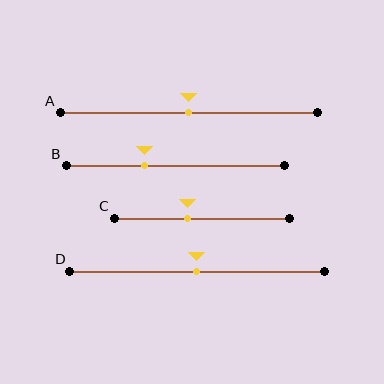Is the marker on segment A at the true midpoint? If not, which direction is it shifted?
Yes, the marker on segment A is at the true midpoint.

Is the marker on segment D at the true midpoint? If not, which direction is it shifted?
Yes, the marker on segment D is at the true midpoint.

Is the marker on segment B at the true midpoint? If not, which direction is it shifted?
No, the marker on segment B is shifted to the left by about 14% of the segment length.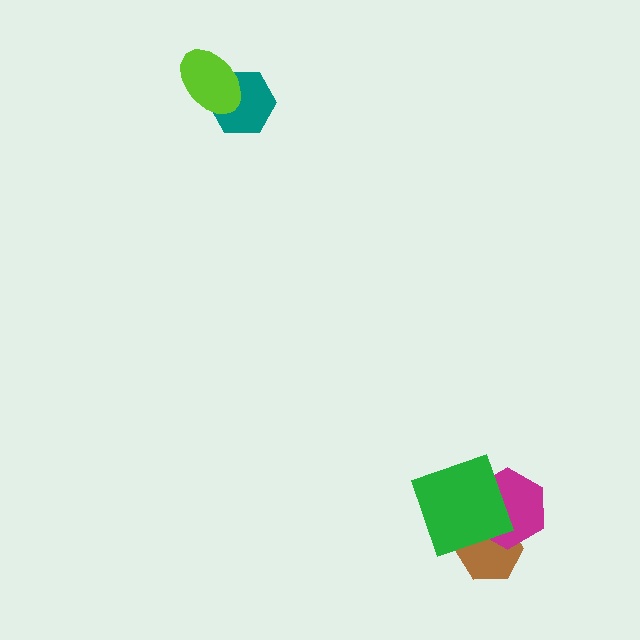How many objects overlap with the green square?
2 objects overlap with the green square.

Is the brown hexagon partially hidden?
Yes, it is partially covered by another shape.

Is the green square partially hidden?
No, no other shape covers it.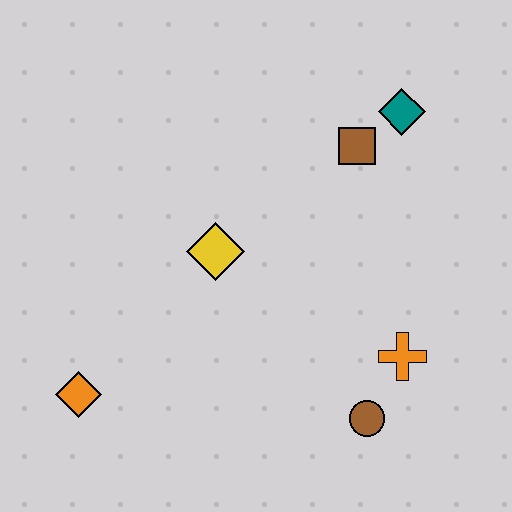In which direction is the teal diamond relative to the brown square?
The teal diamond is to the right of the brown square.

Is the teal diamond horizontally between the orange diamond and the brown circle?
No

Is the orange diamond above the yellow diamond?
No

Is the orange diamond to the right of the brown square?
No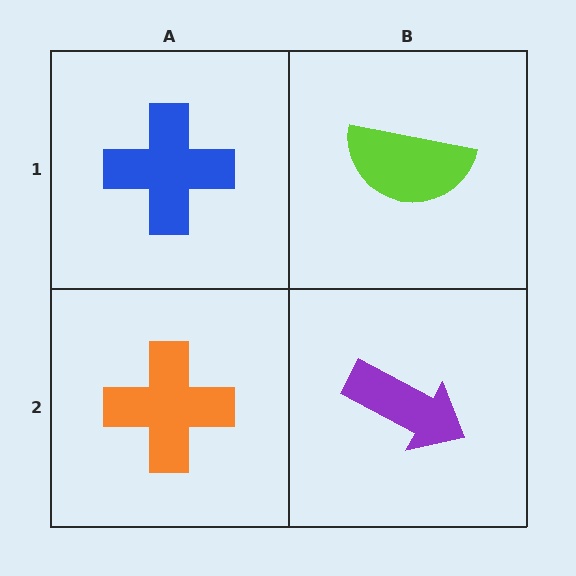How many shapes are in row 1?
2 shapes.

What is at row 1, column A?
A blue cross.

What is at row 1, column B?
A lime semicircle.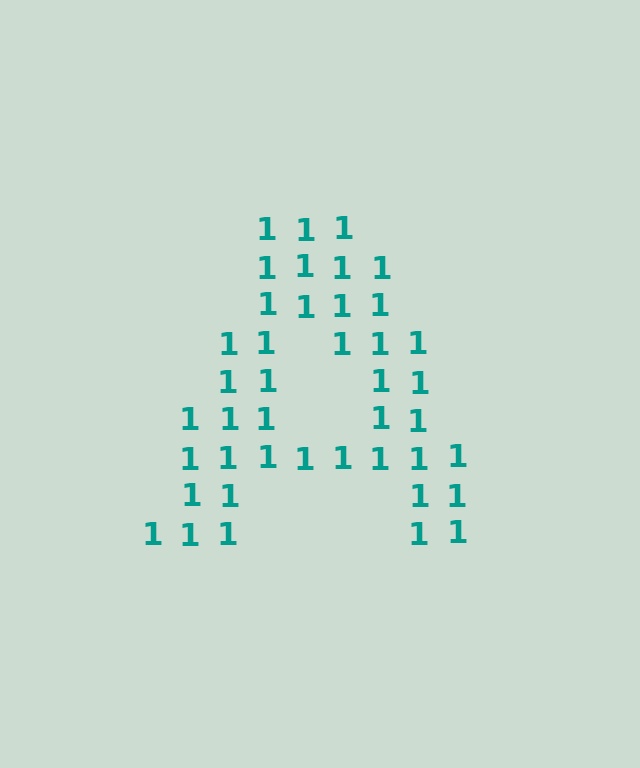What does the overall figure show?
The overall figure shows the letter A.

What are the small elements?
The small elements are digit 1's.